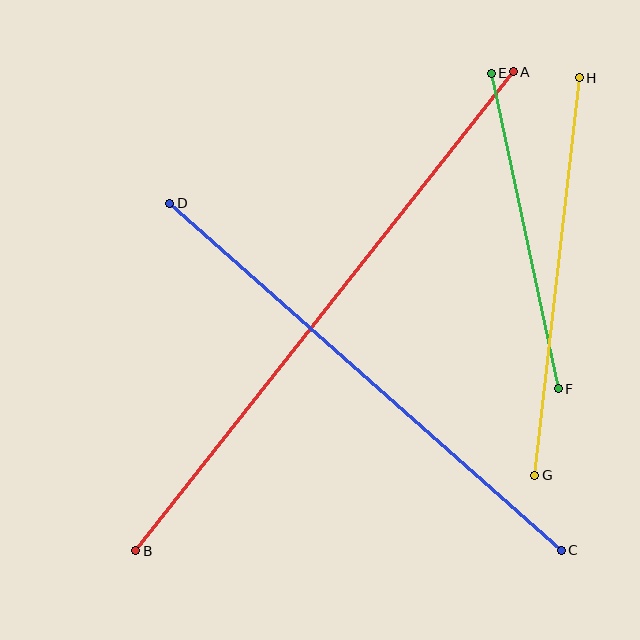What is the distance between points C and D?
The distance is approximately 523 pixels.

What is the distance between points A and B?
The distance is approximately 610 pixels.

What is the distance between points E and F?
The distance is approximately 323 pixels.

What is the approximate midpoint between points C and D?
The midpoint is at approximately (365, 377) pixels.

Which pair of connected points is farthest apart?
Points A and B are farthest apart.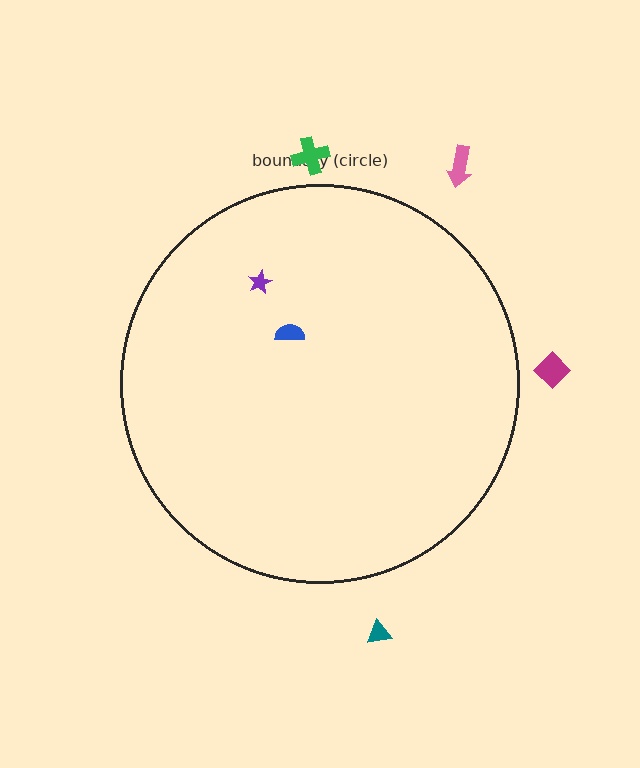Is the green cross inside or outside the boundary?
Outside.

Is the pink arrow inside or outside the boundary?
Outside.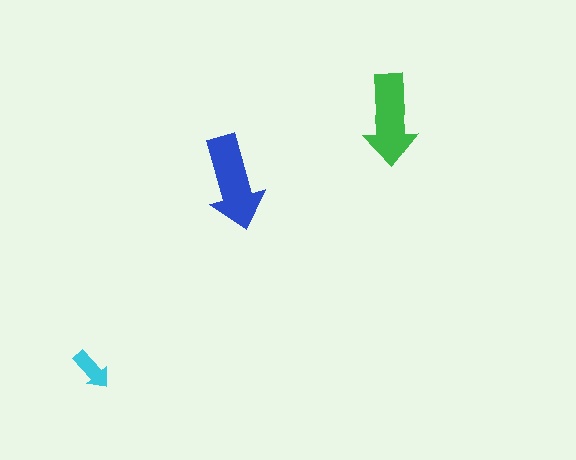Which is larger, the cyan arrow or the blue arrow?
The blue one.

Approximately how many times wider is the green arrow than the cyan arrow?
About 2 times wider.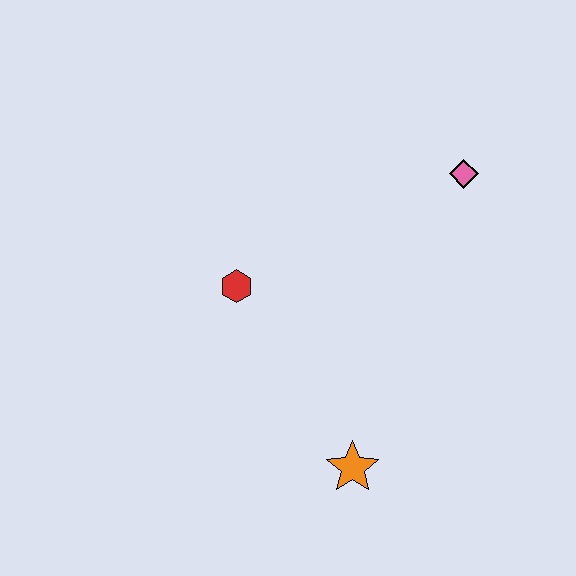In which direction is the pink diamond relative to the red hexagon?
The pink diamond is to the right of the red hexagon.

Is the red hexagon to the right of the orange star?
No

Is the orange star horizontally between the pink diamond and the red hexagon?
Yes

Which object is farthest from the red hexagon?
The pink diamond is farthest from the red hexagon.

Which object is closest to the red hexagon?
The orange star is closest to the red hexagon.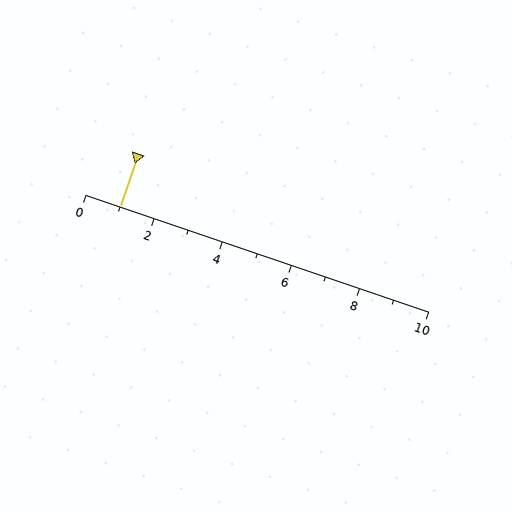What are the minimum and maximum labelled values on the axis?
The axis runs from 0 to 10.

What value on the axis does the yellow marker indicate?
The marker indicates approximately 1.